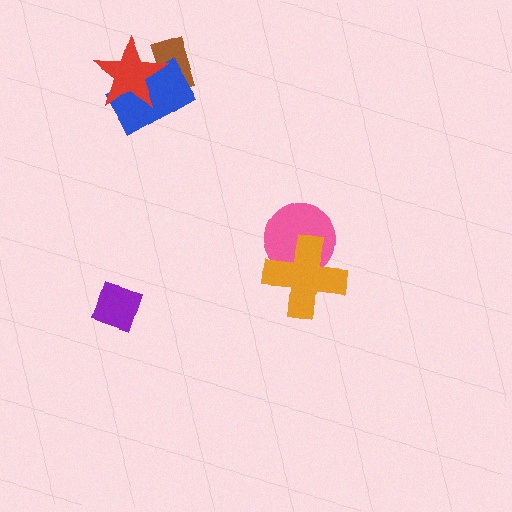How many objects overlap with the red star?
2 objects overlap with the red star.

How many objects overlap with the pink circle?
1 object overlaps with the pink circle.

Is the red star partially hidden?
No, no other shape covers it.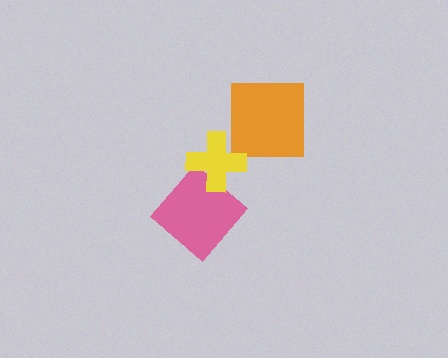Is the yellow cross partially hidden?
No, no other shape covers it.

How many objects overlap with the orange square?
0 objects overlap with the orange square.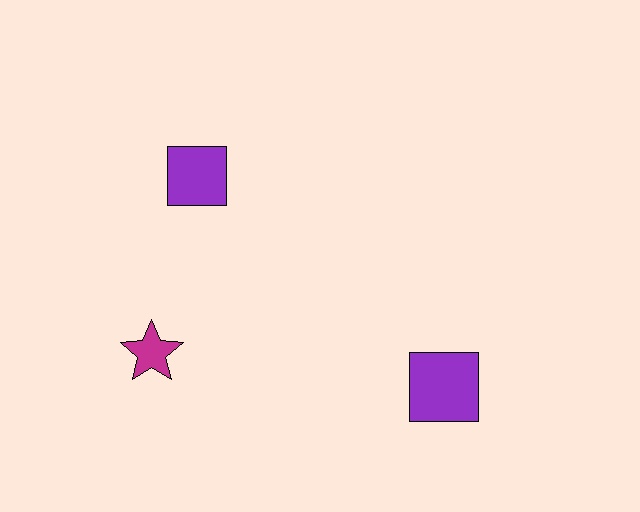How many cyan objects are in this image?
There are no cyan objects.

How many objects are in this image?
There are 3 objects.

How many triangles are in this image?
There are no triangles.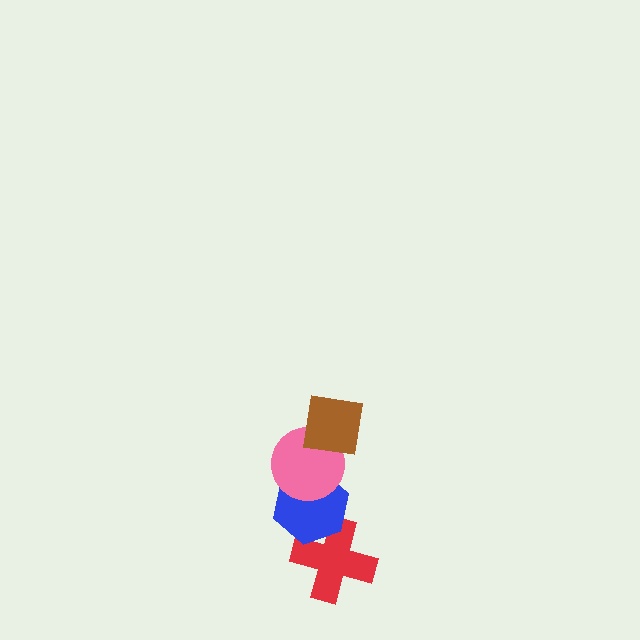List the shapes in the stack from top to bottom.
From top to bottom: the brown square, the pink circle, the blue hexagon, the red cross.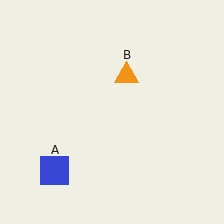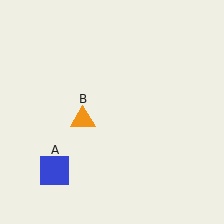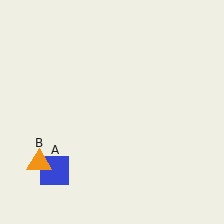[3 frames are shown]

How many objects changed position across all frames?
1 object changed position: orange triangle (object B).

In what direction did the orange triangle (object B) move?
The orange triangle (object B) moved down and to the left.